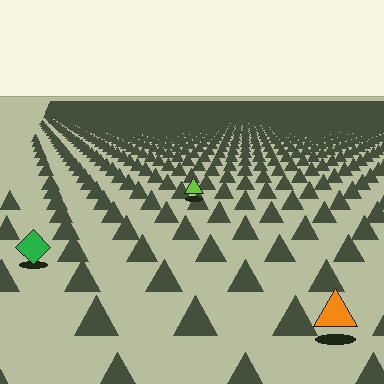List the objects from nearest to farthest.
From nearest to farthest: the orange triangle, the green diamond, the lime triangle.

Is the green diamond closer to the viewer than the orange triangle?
No. The orange triangle is closer — you can tell from the texture gradient: the ground texture is coarser near it.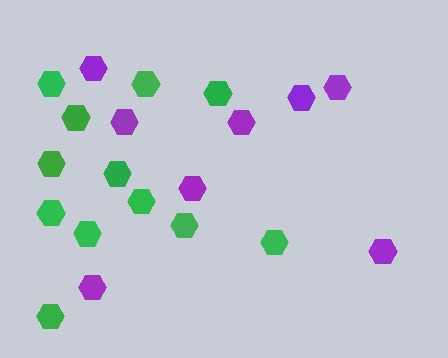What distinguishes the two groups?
There are 2 groups: one group of purple hexagons (8) and one group of green hexagons (12).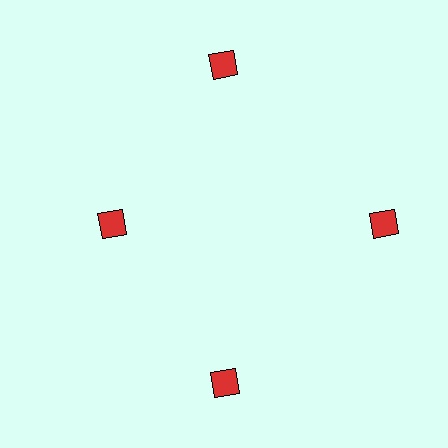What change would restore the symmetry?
The symmetry would be restored by moving it outward, back onto the ring so that all 4 squares sit at equal angles and equal distance from the center.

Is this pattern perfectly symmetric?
No. The 4 red squares are arranged in a ring, but one element near the 9 o'clock position is pulled inward toward the center, breaking the 4-fold rotational symmetry.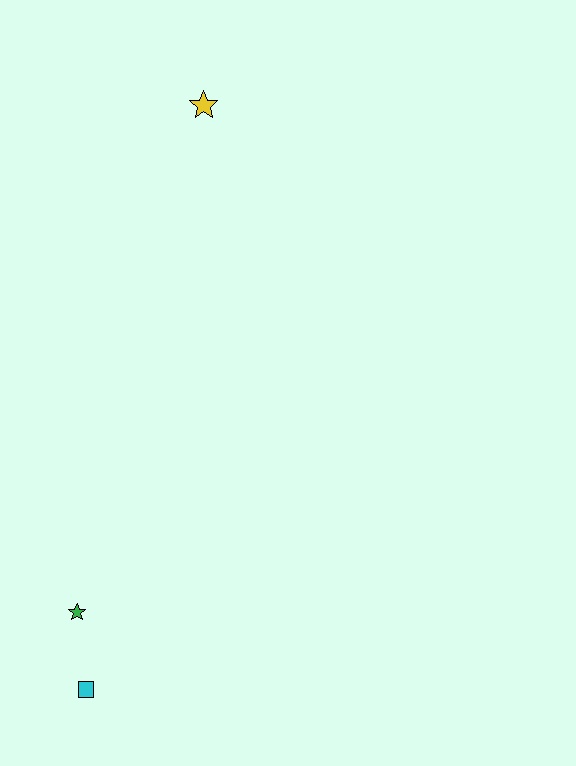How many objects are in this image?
There are 3 objects.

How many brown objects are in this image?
There are no brown objects.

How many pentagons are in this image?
There are no pentagons.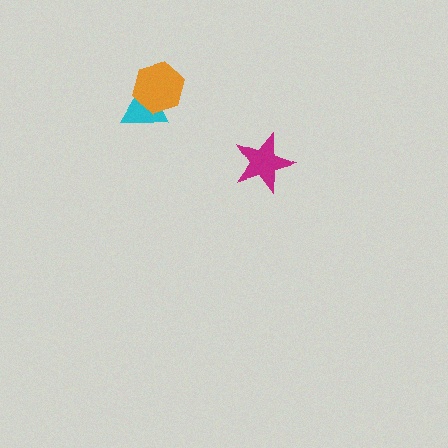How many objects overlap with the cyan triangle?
1 object overlaps with the cyan triangle.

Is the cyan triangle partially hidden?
Yes, it is partially covered by another shape.